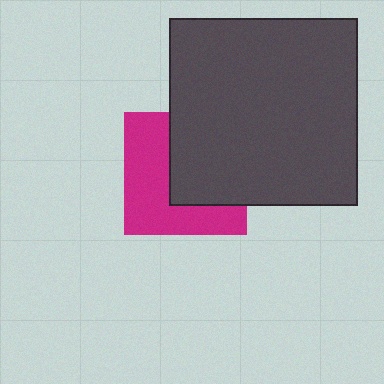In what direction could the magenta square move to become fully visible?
The magenta square could move left. That would shift it out from behind the dark gray square entirely.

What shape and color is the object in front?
The object in front is a dark gray square.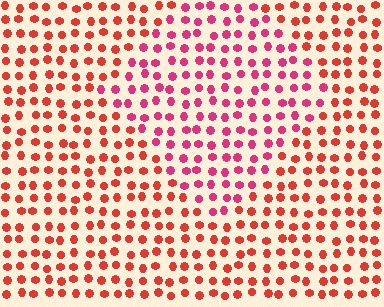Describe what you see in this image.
The image is filled with small red elements in a uniform arrangement. A diamond-shaped region is visible where the elements are tinted to a slightly different hue, forming a subtle color boundary.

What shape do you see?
I see a diamond.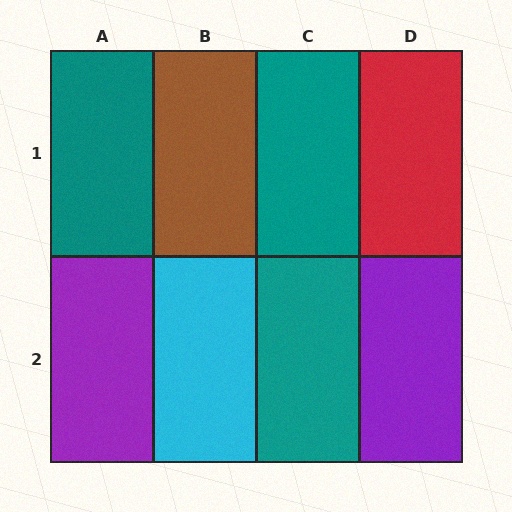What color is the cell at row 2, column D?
Purple.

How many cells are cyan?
1 cell is cyan.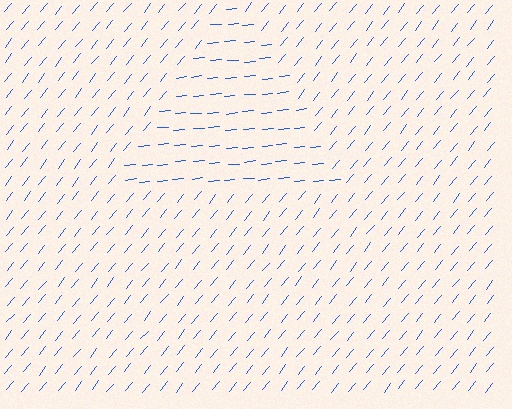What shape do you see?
I see a triangle.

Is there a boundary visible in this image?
Yes, there is a texture boundary formed by a change in line orientation.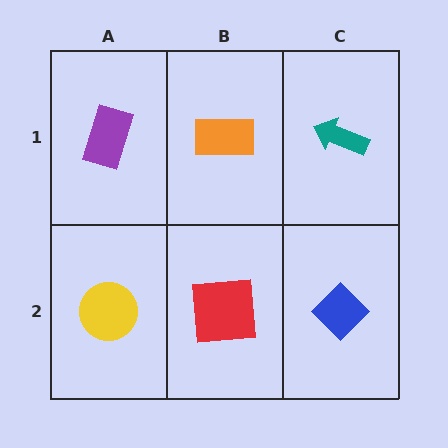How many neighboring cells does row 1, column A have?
2.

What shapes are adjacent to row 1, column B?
A red square (row 2, column B), a purple rectangle (row 1, column A), a teal arrow (row 1, column C).